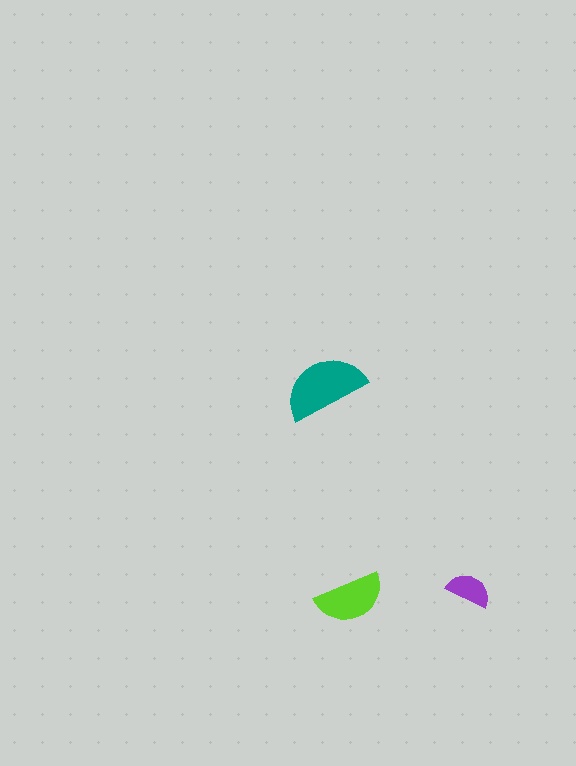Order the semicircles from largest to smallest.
the teal one, the lime one, the purple one.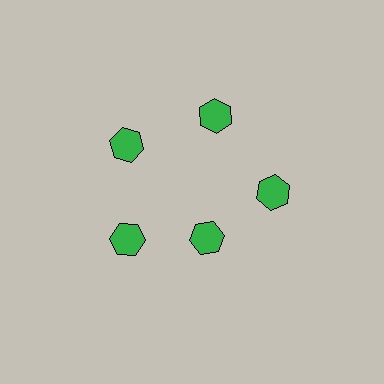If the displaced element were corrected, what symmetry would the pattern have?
It would have 5-fold rotational symmetry — the pattern would map onto itself every 72 degrees.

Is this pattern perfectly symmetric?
No. The 5 green hexagons are arranged in a ring, but one element near the 5 o'clock position is pulled inward toward the center, breaking the 5-fold rotational symmetry.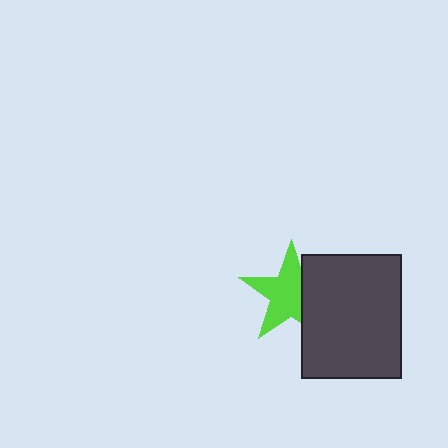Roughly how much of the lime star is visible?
Most of it is visible (roughly 70%).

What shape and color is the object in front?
The object in front is a dark gray rectangle.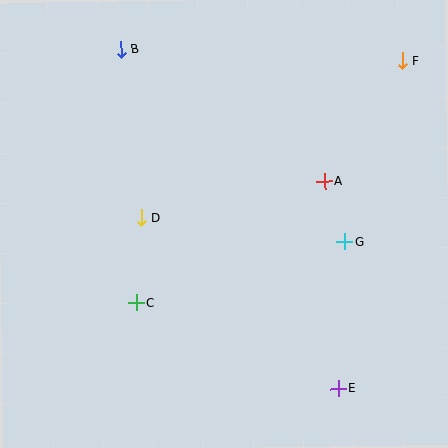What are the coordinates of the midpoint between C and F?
The midpoint between C and F is at (269, 182).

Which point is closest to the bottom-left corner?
Point C is closest to the bottom-left corner.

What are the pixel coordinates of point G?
Point G is at (345, 242).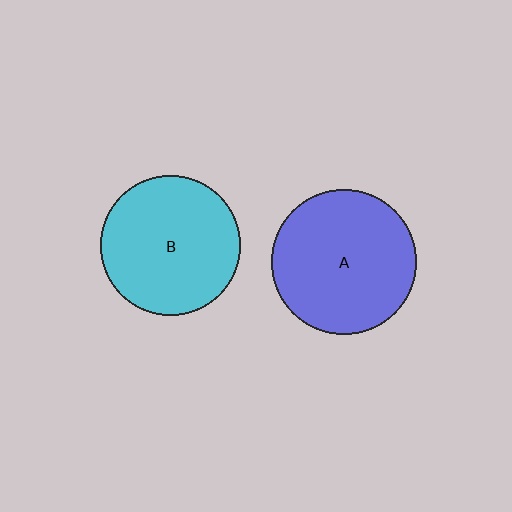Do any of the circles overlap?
No, none of the circles overlap.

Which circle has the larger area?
Circle A (blue).